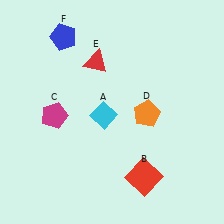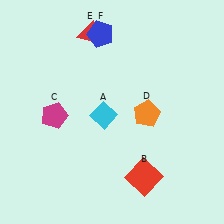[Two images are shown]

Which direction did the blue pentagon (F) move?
The blue pentagon (F) moved right.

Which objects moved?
The objects that moved are: the red triangle (E), the blue pentagon (F).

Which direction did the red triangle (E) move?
The red triangle (E) moved up.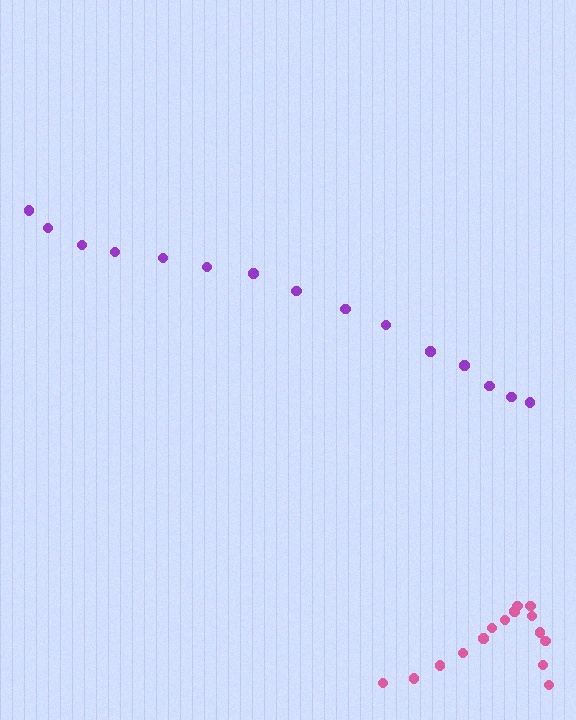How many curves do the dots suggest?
There are 2 distinct paths.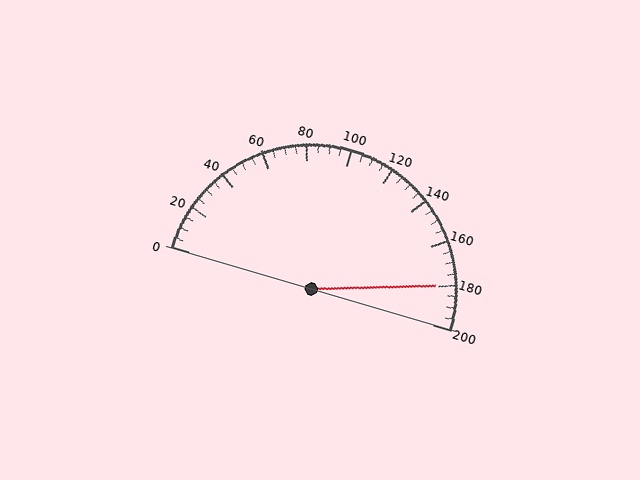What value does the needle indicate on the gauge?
The needle indicates approximately 180.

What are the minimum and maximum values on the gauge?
The gauge ranges from 0 to 200.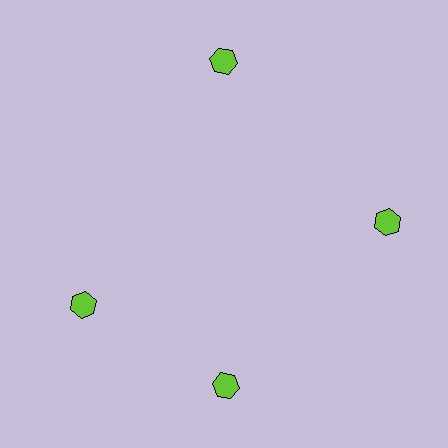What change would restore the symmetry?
The symmetry would be restored by rotating it back into even spacing with its neighbors so that all 4 hexagons sit at equal angles and equal distance from the center.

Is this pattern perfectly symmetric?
No. The 4 lime hexagons are arranged in a ring, but one element near the 9 o'clock position is rotated out of alignment along the ring, breaking the 4-fold rotational symmetry.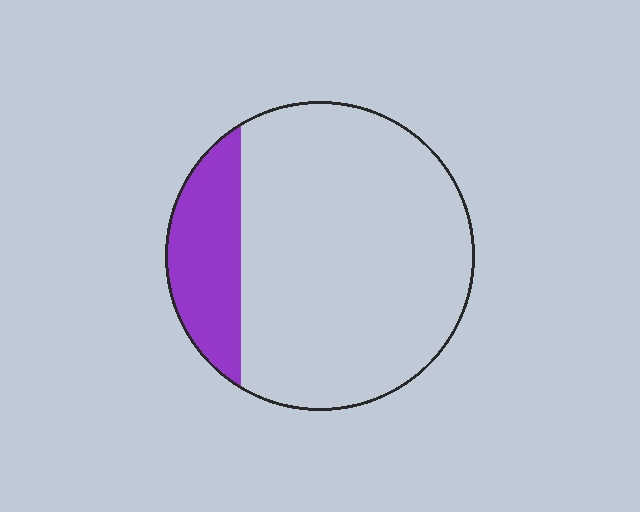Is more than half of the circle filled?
No.